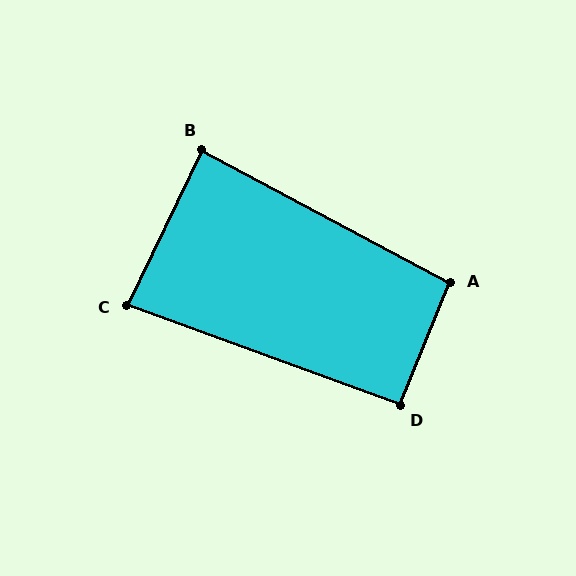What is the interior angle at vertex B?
Approximately 88 degrees (approximately right).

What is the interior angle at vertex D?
Approximately 92 degrees (approximately right).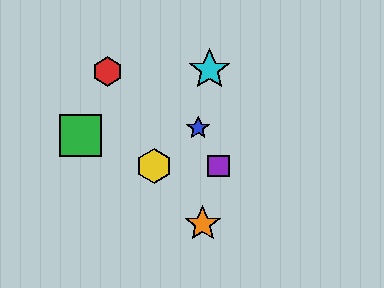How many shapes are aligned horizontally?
2 shapes (the yellow hexagon, the purple square) are aligned horizontally.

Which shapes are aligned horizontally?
The yellow hexagon, the purple square are aligned horizontally.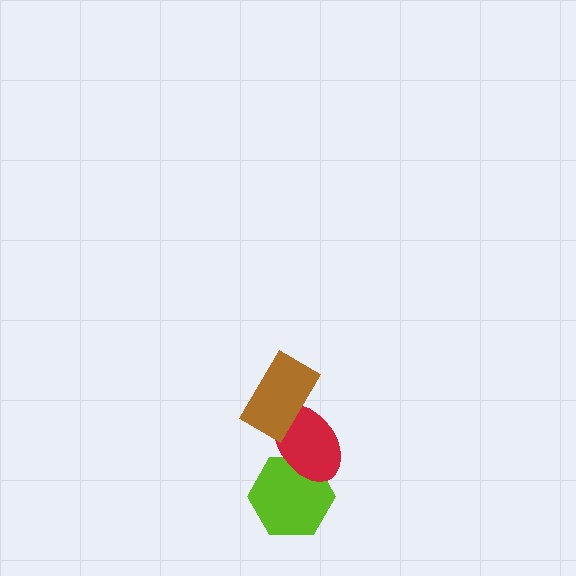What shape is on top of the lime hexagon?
The red ellipse is on top of the lime hexagon.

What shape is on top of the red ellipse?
The brown rectangle is on top of the red ellipse.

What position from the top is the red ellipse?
The red ellipse is 2nd from the top.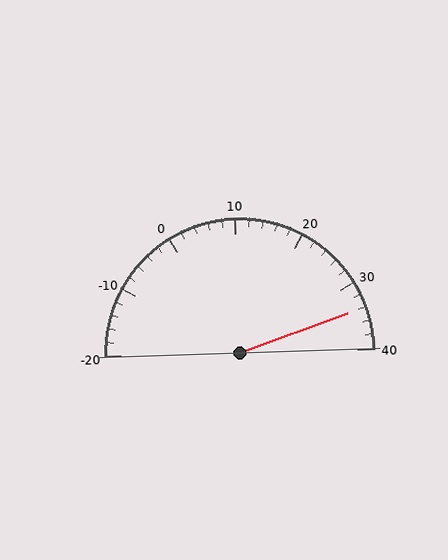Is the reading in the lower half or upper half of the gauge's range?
The reading is in the upper half of the range (-20 to 40).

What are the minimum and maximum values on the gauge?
The gauge ranges from -20 to 40.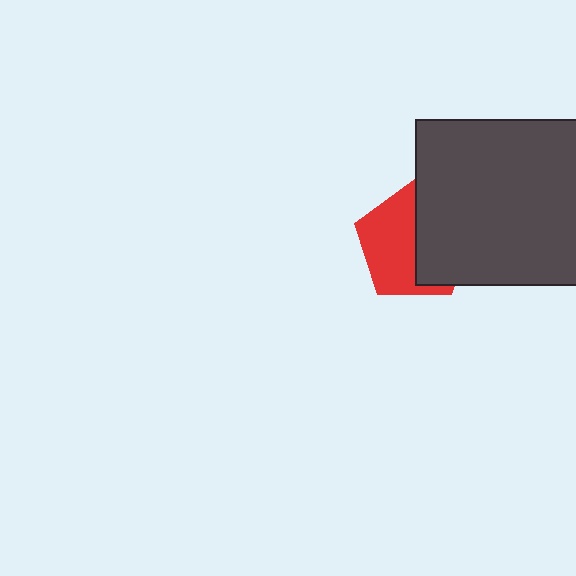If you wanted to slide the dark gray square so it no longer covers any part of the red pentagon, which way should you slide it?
Slide it right — that is the most direct way to separate the two shapes.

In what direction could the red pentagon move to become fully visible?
The red pentagon could move left. That would shift it out from behind the dark gray square entirely.